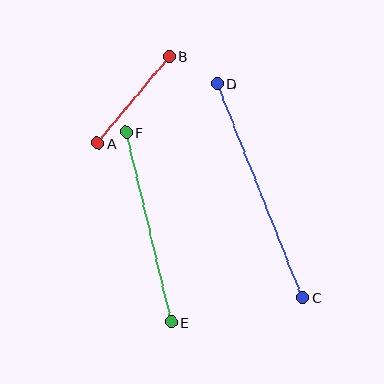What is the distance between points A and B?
The distance is approximately 113 pixels.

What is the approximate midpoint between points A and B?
The midpoint is at approximately (133, 100) pixels.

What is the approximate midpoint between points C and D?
The midpoint is at approximately (260, 190) pixels.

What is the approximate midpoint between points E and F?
The midpoint is at approximately (149, 227) pixels.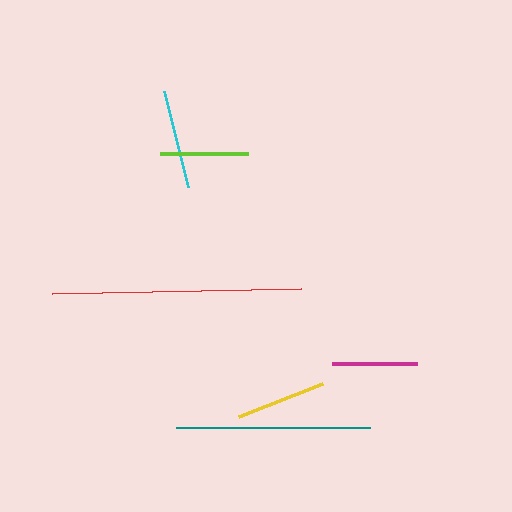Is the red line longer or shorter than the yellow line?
The red line is longer than the yellow line.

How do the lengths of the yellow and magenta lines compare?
The yellow and magenta lines are approximately the same length.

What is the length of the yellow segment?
The yellow segment is approximately 90 pixels long.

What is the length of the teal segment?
The teal segment is approximately 194 pixels long.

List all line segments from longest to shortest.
From longest to shortest: red, teal, cyan, yellow, lime, magenta.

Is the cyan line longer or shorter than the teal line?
The teal line is longer than the cyan line.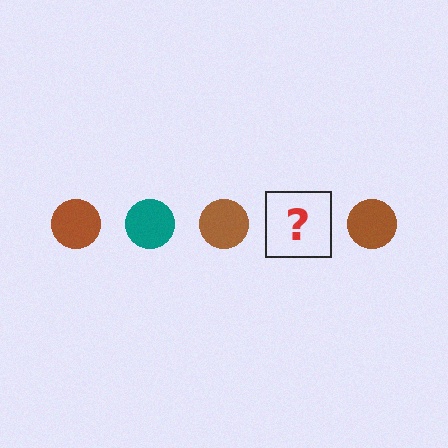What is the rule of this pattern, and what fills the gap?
The rule is that the pattern cycles through brown, teal circles. The gap should be filled with a teal circle.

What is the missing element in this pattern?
The missing element is a teal circle.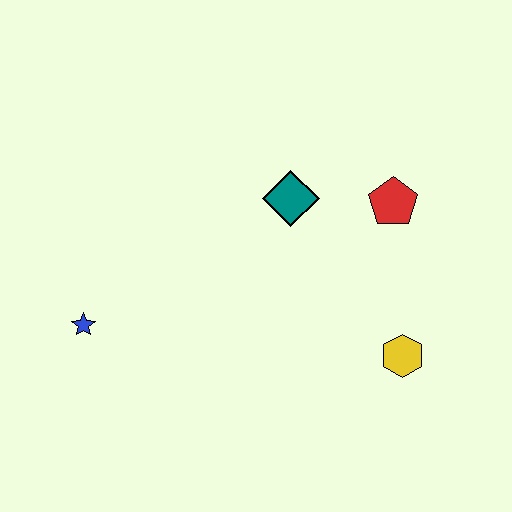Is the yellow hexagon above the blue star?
No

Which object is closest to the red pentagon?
The teal diamond is closest to the red pentagon.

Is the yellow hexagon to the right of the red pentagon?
Yes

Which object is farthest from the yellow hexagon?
The blue star is farthest from the yellow hexagon.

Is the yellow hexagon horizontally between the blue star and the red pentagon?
No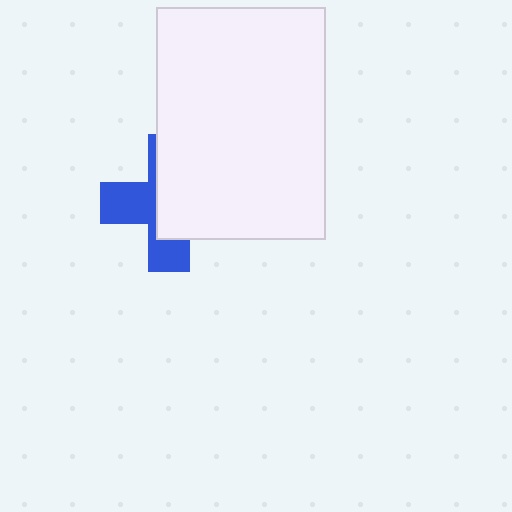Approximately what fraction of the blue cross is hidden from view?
Roughly 57% of the blue cross is hidden behind the white rectangle.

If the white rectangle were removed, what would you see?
You would see the complete blue cross.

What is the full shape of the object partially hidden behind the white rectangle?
The partially hidden object is a blue cross.